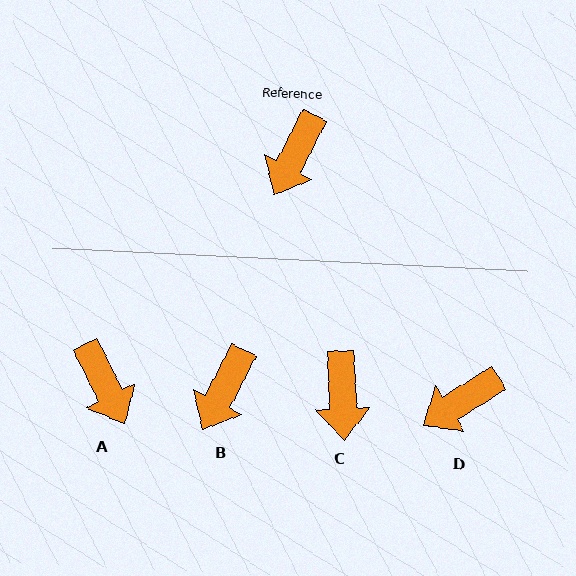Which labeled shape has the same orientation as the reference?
B.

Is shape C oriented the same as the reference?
No, it is off by about 30 degrees.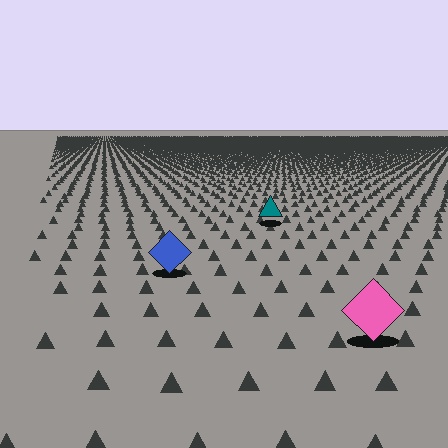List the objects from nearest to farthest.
From nearest to farthest: the pink diamond, the blue diamond, the teal triangle.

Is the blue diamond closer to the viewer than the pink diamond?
No. The pink diamond is closer — you can tell from the texture gradient: the ground texture is coarser near it.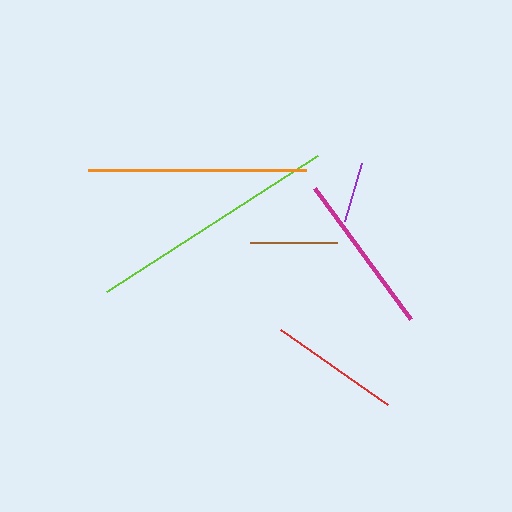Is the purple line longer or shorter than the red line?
The red line is longer than the purple line.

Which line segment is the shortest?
The purple line is the shortest at approximately 61 pixels.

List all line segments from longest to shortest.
From longest to shortest: lime, orange, magenta, red, brown, purple.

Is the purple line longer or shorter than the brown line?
The brown line is longer than the purple line.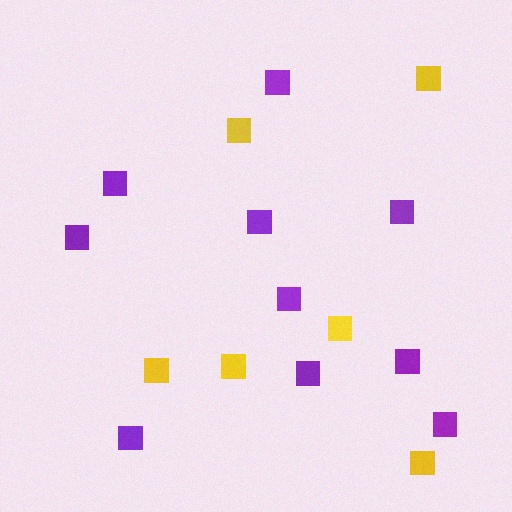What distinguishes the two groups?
There are 2 groups: one group of purple squares (10) and one group of yellow squares (6).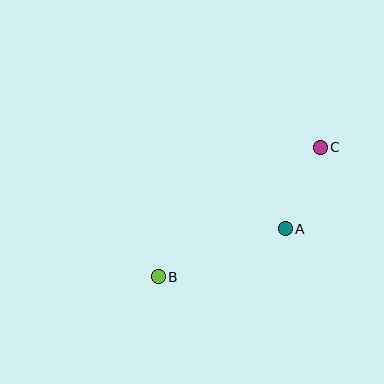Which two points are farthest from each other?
Points B and C are farthest from each other.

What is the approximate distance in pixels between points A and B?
The distance between A and B is approximately 136 pixels.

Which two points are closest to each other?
Points A and C are closest to each other.